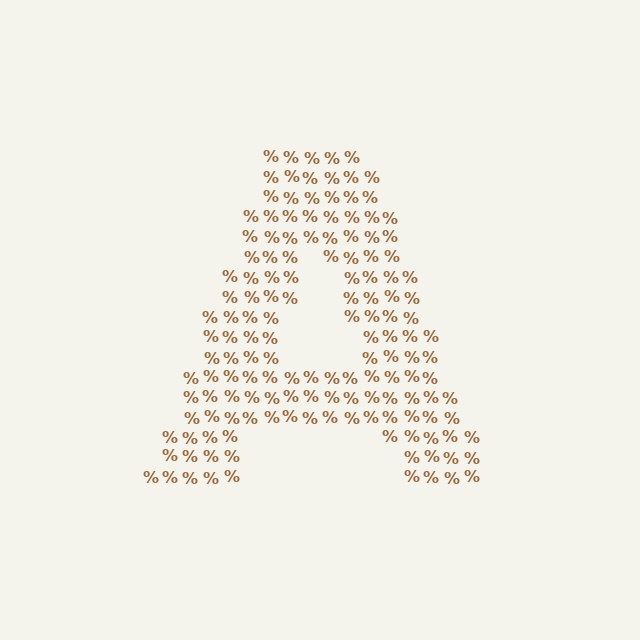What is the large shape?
The large shape is the letter A.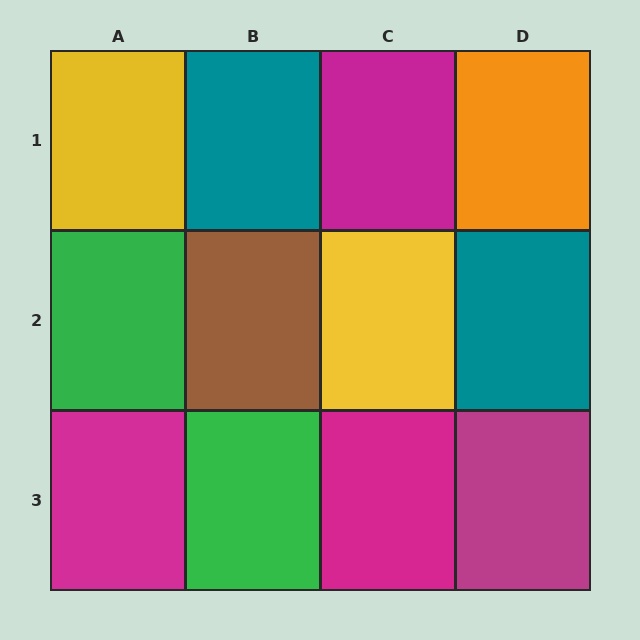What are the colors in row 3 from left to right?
Magenta, green, magenta, magenta.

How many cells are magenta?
4 cells are magenta.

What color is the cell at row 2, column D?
Teal.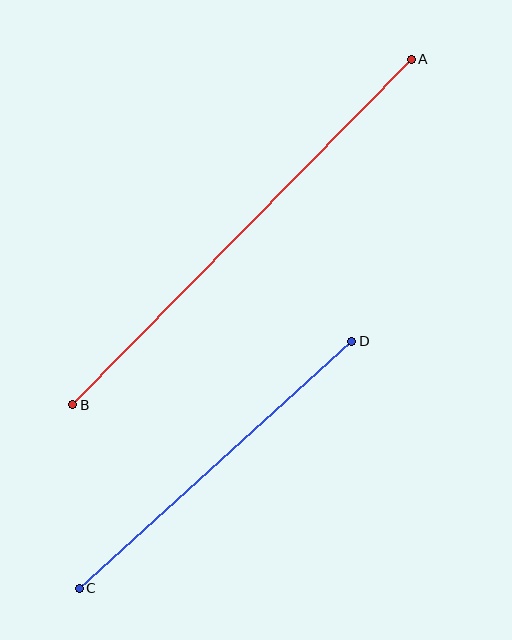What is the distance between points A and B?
The distance is approximately 484 pixels.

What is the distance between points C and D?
The distance is approximately 368 pixels.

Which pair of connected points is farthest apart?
Points A and B are farthest apart.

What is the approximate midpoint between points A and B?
The midpoint is at approximately (242, 232) pixels.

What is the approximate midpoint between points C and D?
The midpoint is at approximately (215, 465) pixels.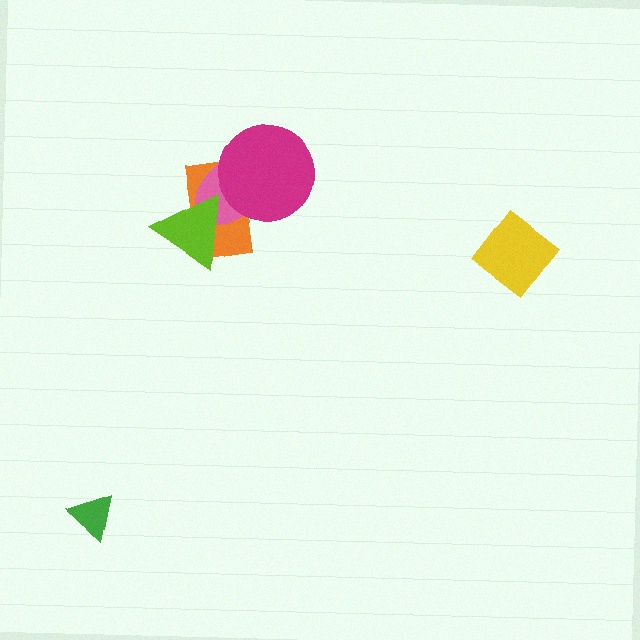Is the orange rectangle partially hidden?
Yes, it is partially covered by another shape.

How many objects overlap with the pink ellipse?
3 objects overlap with the pink ellipse.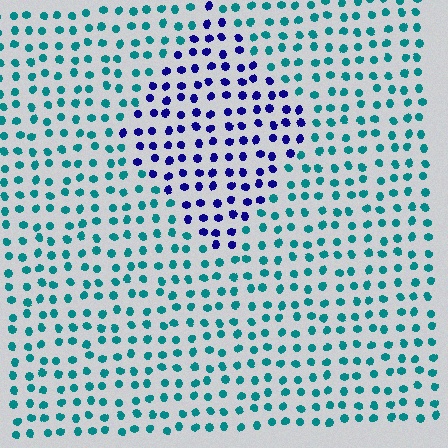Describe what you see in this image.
The image is filled with small teal elements in a uniform arrangement. A diamond-shaped region is visible where the elements are tinted to a slightly different hue, forming a subtle color boundary.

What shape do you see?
I see a diamond.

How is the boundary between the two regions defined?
The boundary is defined purely by a slight shift in hue (about 64 degrees). Spacing, size, and orientation are identical on both sides.